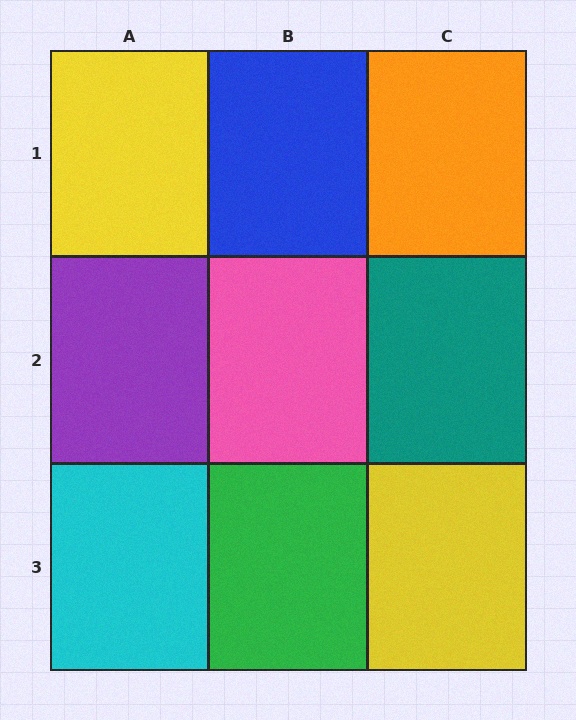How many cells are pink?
1 cell is pink.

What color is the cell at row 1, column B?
Blue.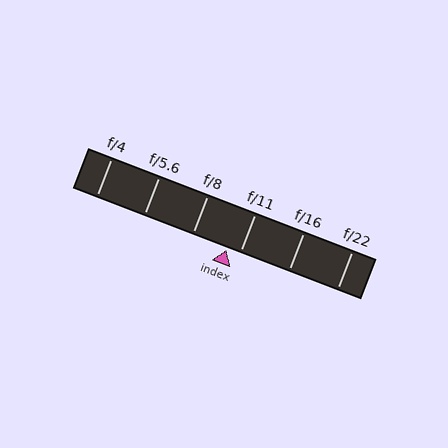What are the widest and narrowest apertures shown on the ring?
The widest aperture shown is f/4 and the narrowest is f/22.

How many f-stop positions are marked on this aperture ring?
There are 6 f-stop positions marked.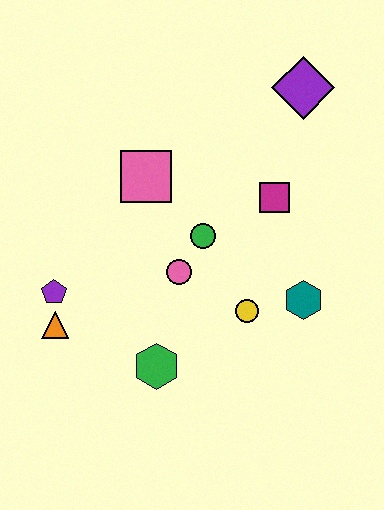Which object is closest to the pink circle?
The green circle is closest to the pink circle.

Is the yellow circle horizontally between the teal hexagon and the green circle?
Yes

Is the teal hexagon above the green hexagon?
Yes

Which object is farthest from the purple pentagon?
The purple diamond is farthest from the purple pentagon.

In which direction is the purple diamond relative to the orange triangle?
The purple diamond is to the right of the orange triangle.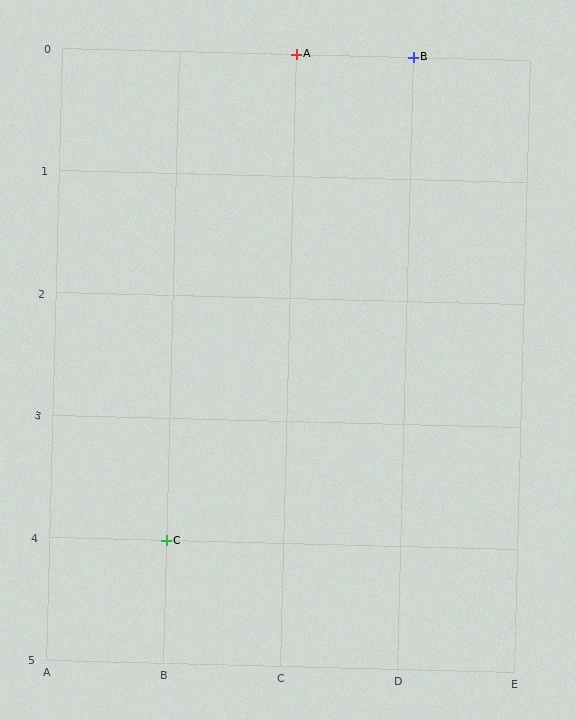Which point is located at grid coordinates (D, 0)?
Point B is at (D, 0).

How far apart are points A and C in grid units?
Points A and C are 1 column and 4 rows apart (about 4.1 grid units diagonally).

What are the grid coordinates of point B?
Point B is at grid coordinates (D, 0).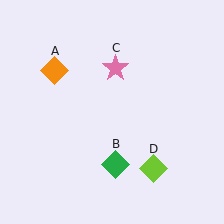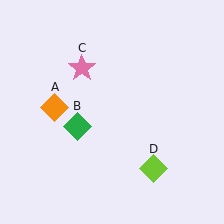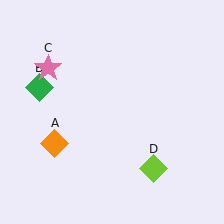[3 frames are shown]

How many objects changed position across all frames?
3 objects changed position: orange diamond (object A), green diamond (object B), pink star (object C).